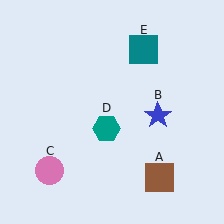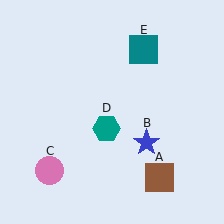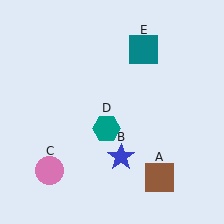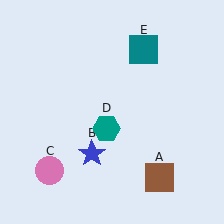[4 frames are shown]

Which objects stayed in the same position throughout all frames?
Brown square (object A) and pink circle (object C) and teal hexagon (object D) and teal square (object E) remained stationary.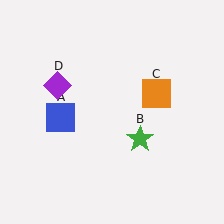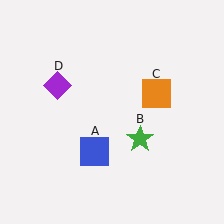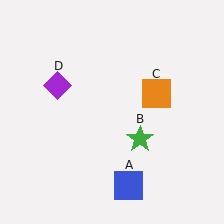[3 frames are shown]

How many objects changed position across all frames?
1 object changed position: blue square (object A).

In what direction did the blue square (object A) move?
The blue square (object A) moved down and to the right.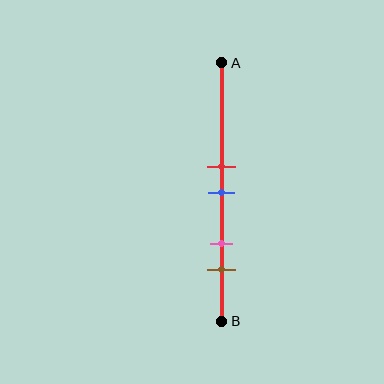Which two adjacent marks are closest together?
The red and blue marks are the closest adjacent pair.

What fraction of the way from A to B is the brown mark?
The brown mark is approximately 80% (0.8) of the way from A to B.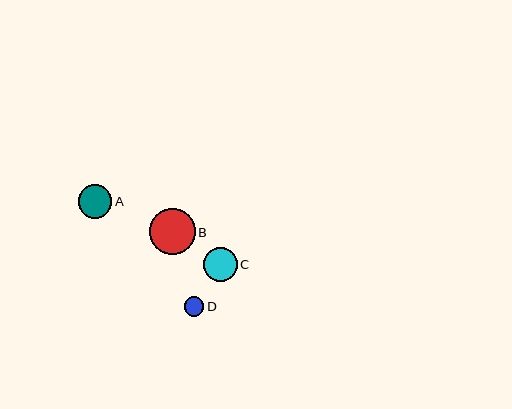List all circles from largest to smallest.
From largest to smallest: B, C, A, D.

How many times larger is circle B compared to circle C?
Circle B is approximately 1.4 times the size of circle C.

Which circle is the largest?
Circle B is the largest with a size of approximately 46 pixels.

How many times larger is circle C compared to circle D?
Circle C is approximately 1.7 times the size of circle D.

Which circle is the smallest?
Circle D is the smallest with a size of approximately 19 pixels.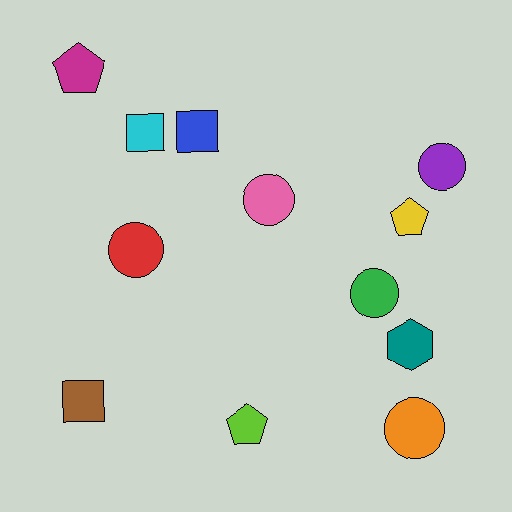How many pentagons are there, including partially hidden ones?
There are 3 pentagons.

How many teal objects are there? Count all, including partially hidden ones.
There is 1 teal object.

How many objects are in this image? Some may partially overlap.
There are 12 objects.